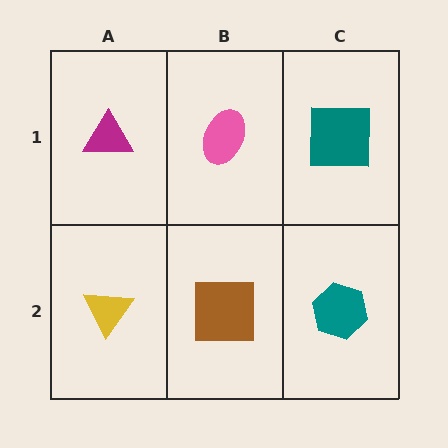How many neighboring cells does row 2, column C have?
2.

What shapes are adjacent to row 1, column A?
A yellow triangle (row 2, column A), a pink ellipse (row 1, column B).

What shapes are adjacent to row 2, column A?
A magenta triangle (row 1, column A), a brown square (row 2, column B).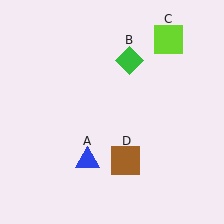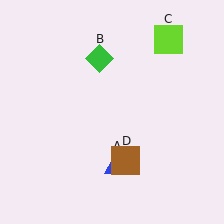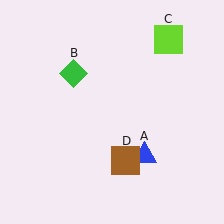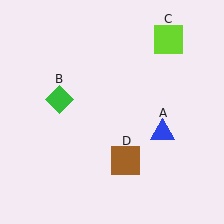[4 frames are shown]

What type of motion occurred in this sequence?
The blue triangle (object A), green diamond (object B) rotated counterclockwise around the center of the scene.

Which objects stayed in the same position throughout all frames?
Lime square (object C) and brown square (object D) remained stationary.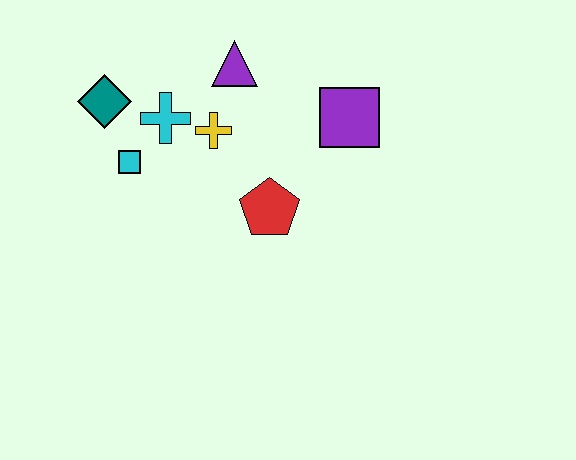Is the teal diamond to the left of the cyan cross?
Yes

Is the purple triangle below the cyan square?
No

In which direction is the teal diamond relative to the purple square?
The teal diamond is to the left of the purple square.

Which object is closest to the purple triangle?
The yellow cross is closest to the purple triangle.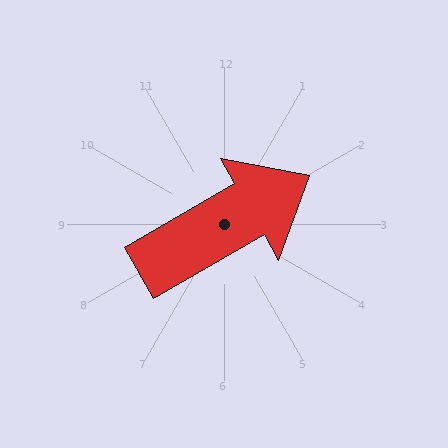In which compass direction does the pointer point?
Northeast.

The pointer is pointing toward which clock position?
Roughly 2 o'clock.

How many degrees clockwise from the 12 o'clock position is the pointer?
Approximately 60 degrees.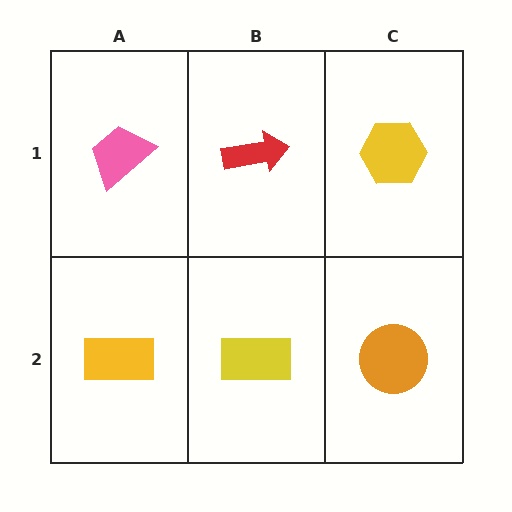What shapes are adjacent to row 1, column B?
A yellow rectangle (row 2, column B), a pink trapezoid (row 1, column A), a yellow hexagon (row 1, column C).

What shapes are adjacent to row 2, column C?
A yellow hexagon (row 1, column C), a yellow rectangle (row 2, column B).